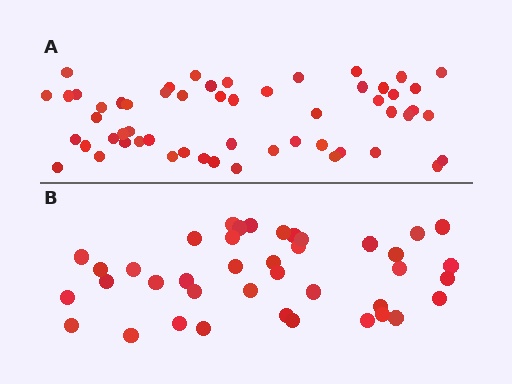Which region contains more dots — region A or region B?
Region A (the top region) has more dots.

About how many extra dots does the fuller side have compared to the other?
Region A has approximately 15 more dots than region B.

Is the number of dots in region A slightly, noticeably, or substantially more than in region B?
Region A has noticeably more, but not dramatically so. The ratio is roughly 1.4 to 1.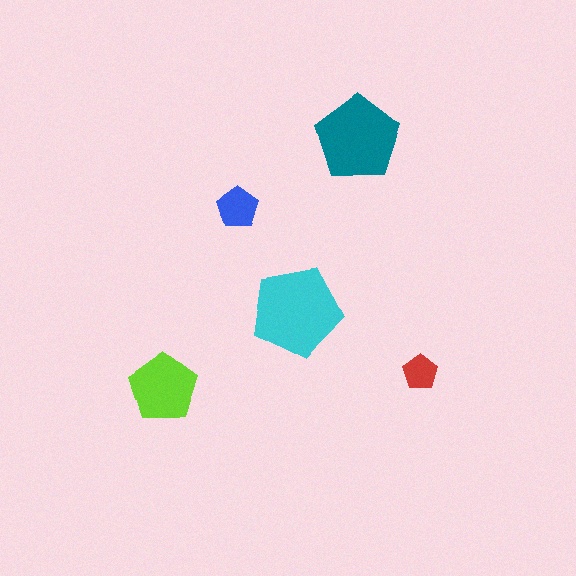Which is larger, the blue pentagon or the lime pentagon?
The lime one.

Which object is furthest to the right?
The red pentagon is rightmost.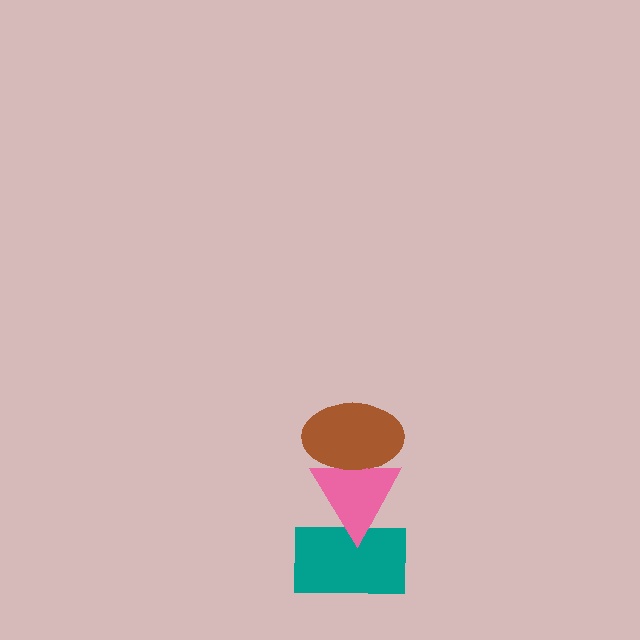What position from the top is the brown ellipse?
The brown ellipse is 1st from the top.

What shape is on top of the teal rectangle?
The pink triangle is on top of the teal rectangle.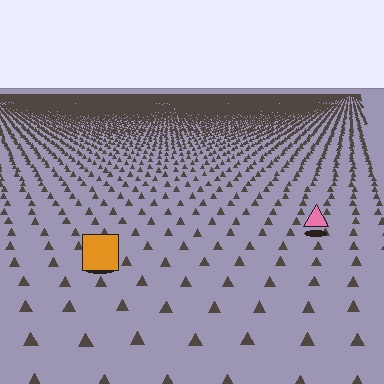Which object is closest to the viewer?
The orange square is closest. The texture marks near it are larger and more spread out.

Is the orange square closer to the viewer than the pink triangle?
Yes. The orange square is closer — you can tell from the texture gradient: the ground texture is coarser near it.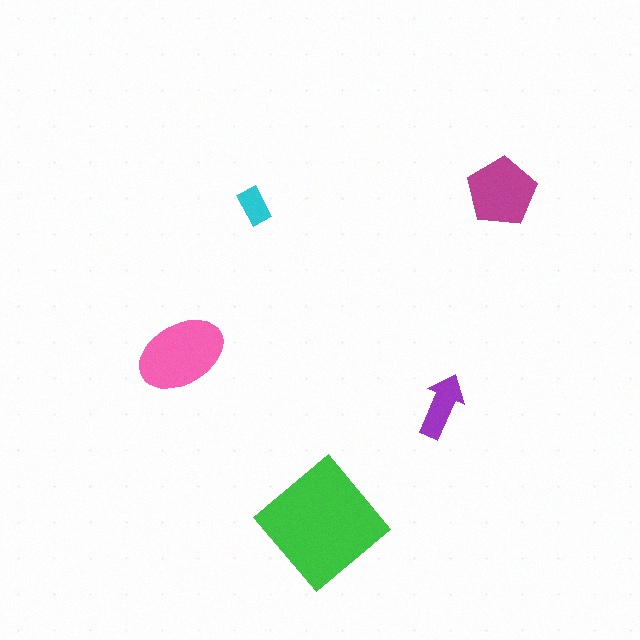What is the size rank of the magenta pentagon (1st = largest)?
3rd.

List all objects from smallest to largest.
The cyan rectangle, the purple arrow, the magenta pentagon, the pink ellipse, the green diamond.